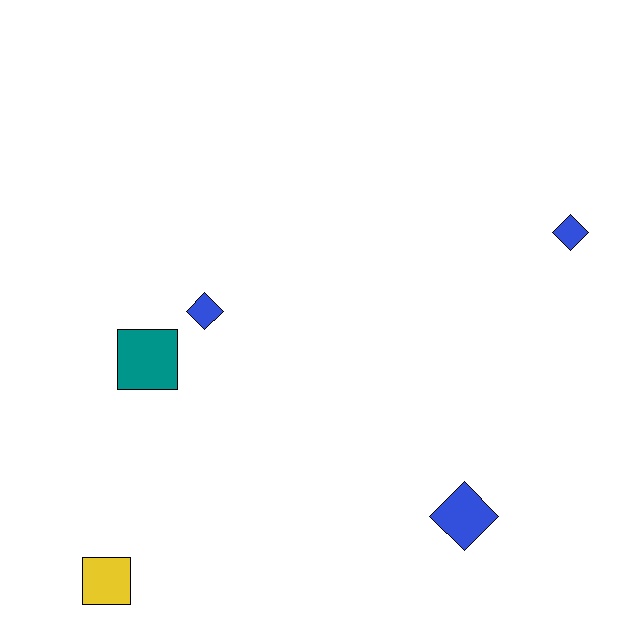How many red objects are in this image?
There are no red objects.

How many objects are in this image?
There are 5 objects.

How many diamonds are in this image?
There are 3 diamonds.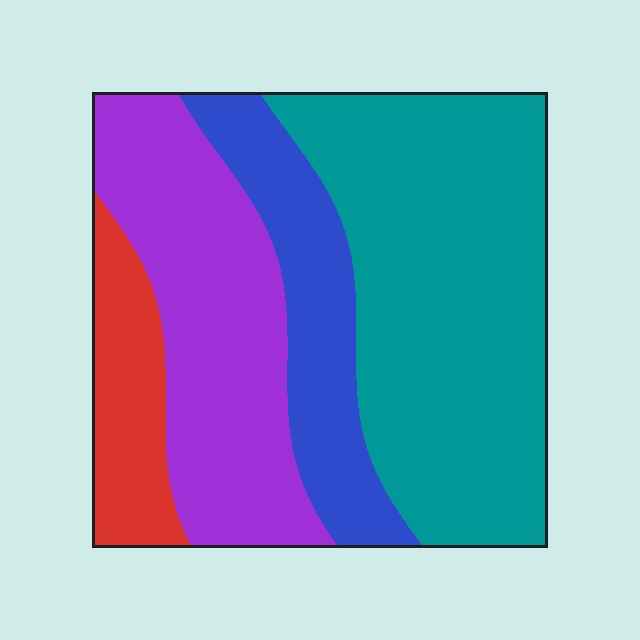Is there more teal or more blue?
Teal.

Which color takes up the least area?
Red, at roughly 10%.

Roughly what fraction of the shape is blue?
Blue covers around 15% of the shape.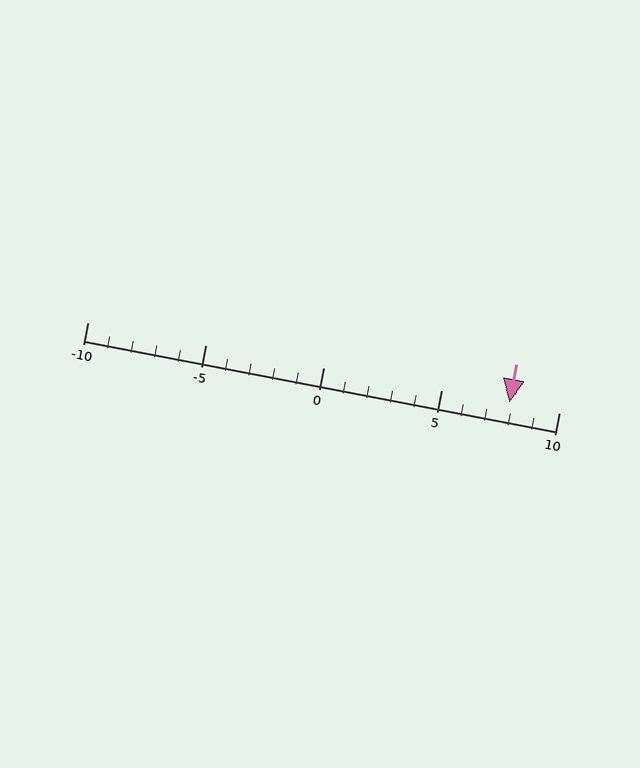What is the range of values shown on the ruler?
The ruler shows values from -10 to 10.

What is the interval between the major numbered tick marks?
The major tick marks are spaced 5 units apart.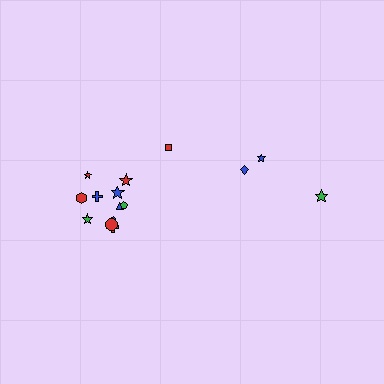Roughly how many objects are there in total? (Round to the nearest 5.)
Roughly 15 objects in total.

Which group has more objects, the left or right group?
The left group.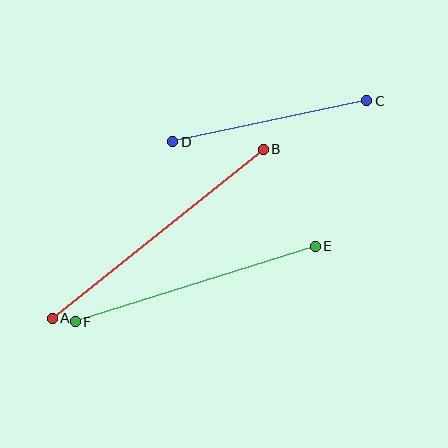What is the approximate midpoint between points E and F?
The midpoint is at approximately (195, 284) pixels.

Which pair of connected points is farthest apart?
Points A and B are farthest apart.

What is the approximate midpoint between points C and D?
The midpoint is at approximately (270, 121) pixels.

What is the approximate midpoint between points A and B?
The midpoint is at approximately (158, 234) pixels.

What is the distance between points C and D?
The distance is approximately 199 pixels.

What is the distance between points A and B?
The distance is approximately 270 pixels.